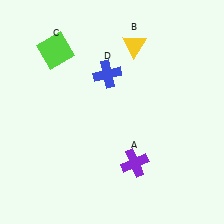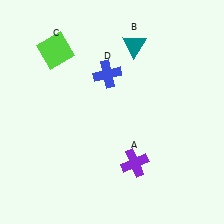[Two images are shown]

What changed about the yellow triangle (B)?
In Image 1, B is yellow. In Image 2, it changed to teal.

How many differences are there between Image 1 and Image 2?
There is 1 difference between the two images.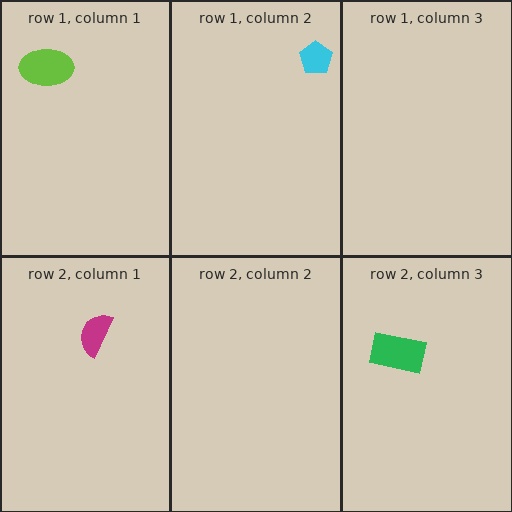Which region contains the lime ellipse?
The row 1, column 1 region.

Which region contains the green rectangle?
The row 2, column 3 region.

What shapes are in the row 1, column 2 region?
The cyan pentagon.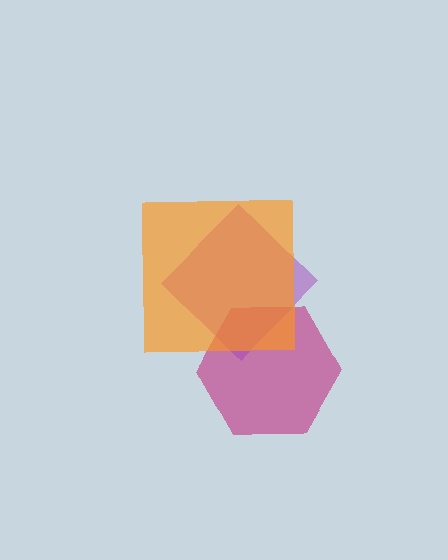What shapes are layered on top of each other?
The layered shapes are: a magenta hexagon, a purple diamond, an orange square.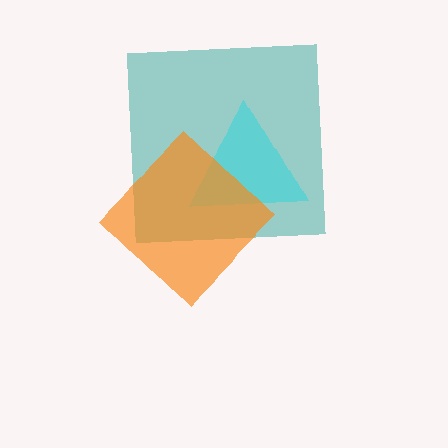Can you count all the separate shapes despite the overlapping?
Yes, there are 3 separate shapes.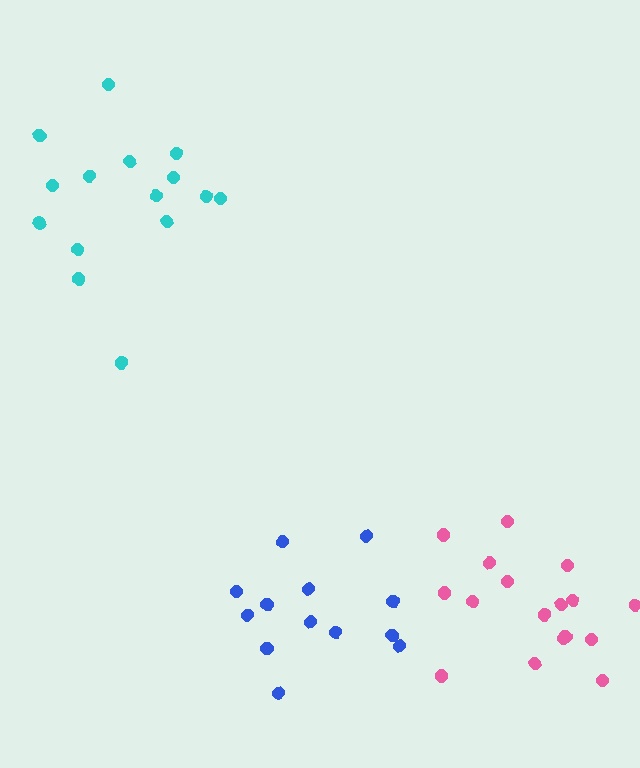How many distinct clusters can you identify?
There are 3 distinct clusters.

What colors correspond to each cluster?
The clusters are colored: cyan, blue, pink.